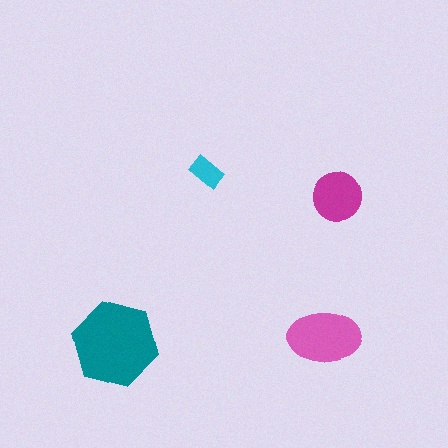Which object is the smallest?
The cyan rectangle.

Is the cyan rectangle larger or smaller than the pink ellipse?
Smaller.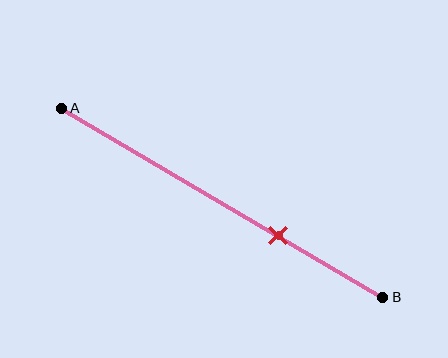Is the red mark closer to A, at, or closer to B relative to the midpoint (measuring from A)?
The red mark is closer to point B than the midpoint of segment AB.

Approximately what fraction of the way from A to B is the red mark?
The red mark is approximately 65% of the way from A to B.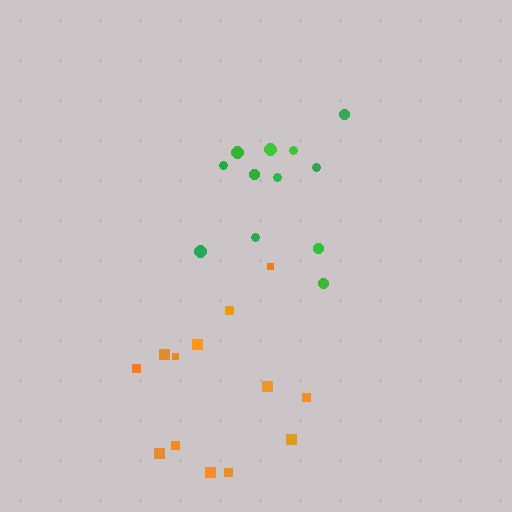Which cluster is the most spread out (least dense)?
Orange.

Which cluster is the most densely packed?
Green.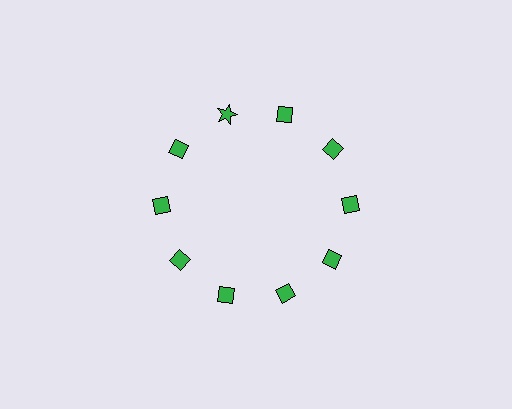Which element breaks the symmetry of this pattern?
The green star at roughly the 11 o'clock position breaks the symmetry. All other shapes are green diamonds.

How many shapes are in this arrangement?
There are 10 shapes arranged in a ring pattern.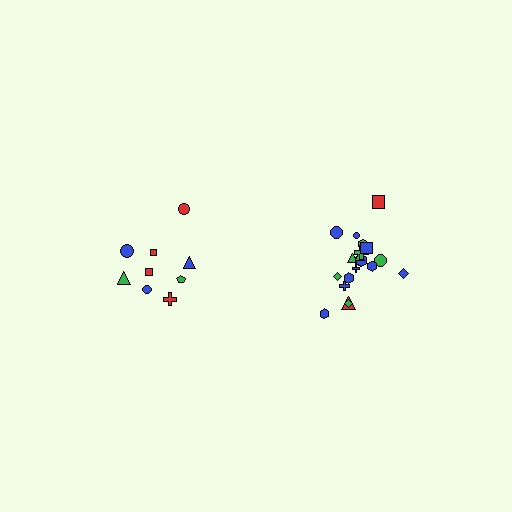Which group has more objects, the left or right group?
The right group.